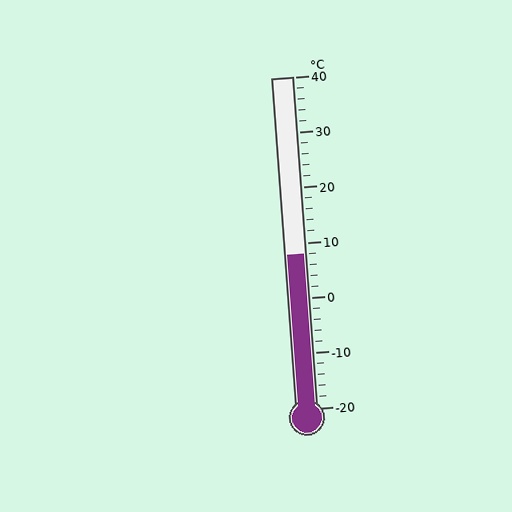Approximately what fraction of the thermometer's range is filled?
The thermometer is filled to approximately 45% of its range.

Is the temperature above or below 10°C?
The temperature is below 10°C.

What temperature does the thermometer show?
The thermometer shows approximately 8°C.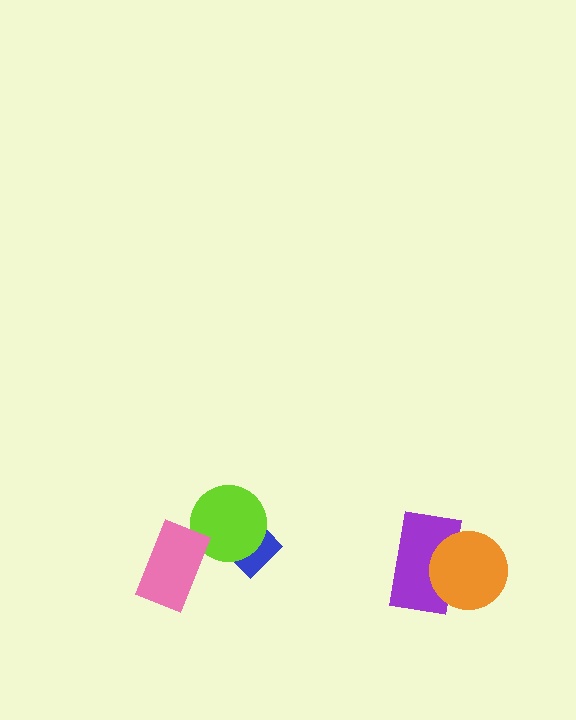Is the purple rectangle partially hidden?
Yes, it is partially covered by another shape.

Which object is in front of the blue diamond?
The lime circle is in front of the blue diamond.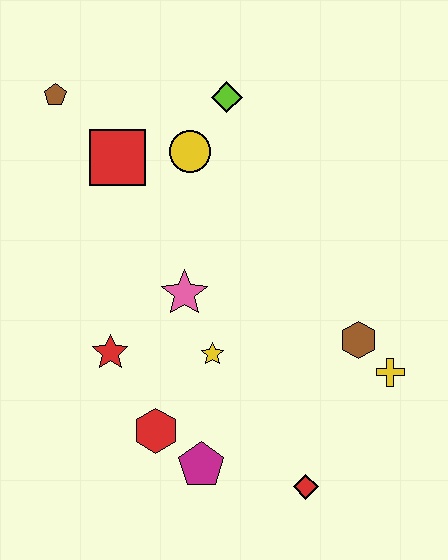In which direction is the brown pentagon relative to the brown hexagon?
The brown pentagon is to the left of the brown hexagon.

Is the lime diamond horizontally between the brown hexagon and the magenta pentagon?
Yes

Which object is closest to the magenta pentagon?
The red hexagon is closest to the magenta pentagon.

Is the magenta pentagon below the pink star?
Yes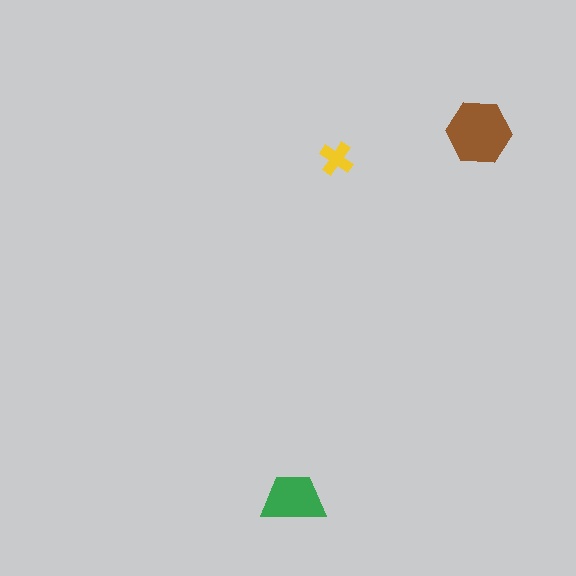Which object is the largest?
The brown hexagon.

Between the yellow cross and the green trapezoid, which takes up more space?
The green trapezoid.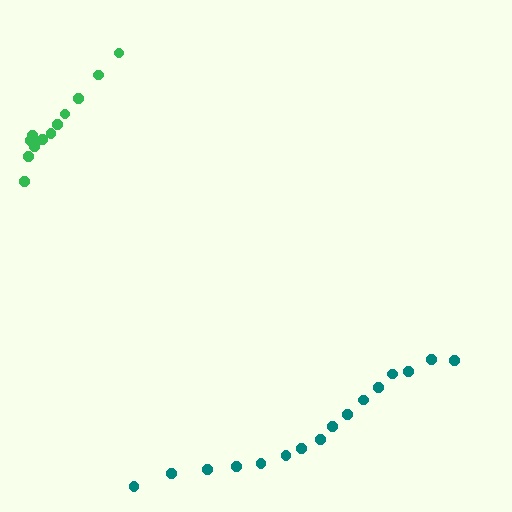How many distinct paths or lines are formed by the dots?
There are 2 distinct paths.